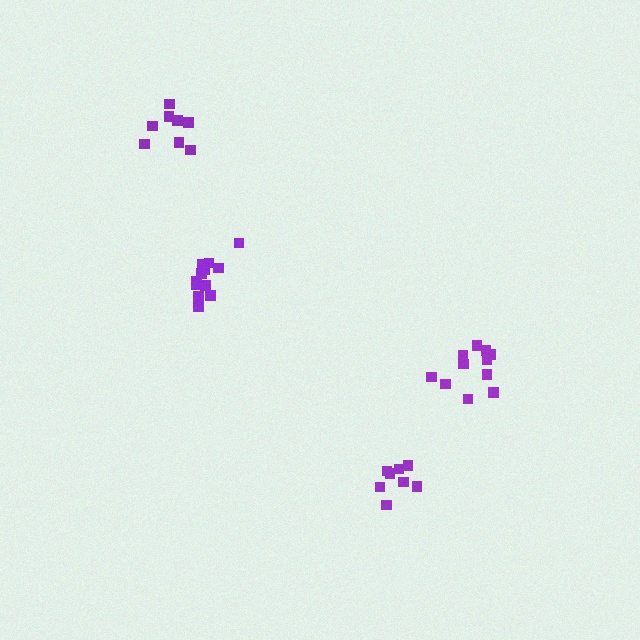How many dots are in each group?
Group 1: 11 dots, Group 2: 12 dots, Group 3: 8 dots, Group 4: 8 dots (39 total).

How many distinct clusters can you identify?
There are 4 distinct clusters.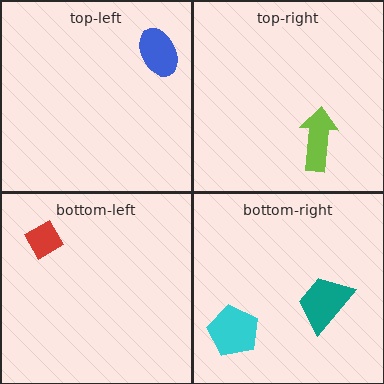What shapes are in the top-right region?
The lime arrow.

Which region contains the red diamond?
The bottom-left region.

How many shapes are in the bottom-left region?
1.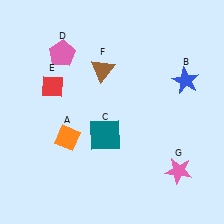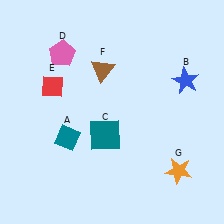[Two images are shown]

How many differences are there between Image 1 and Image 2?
There are 2 differences between the two images.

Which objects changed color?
A changed from orange to teal. G changed from pink to orange.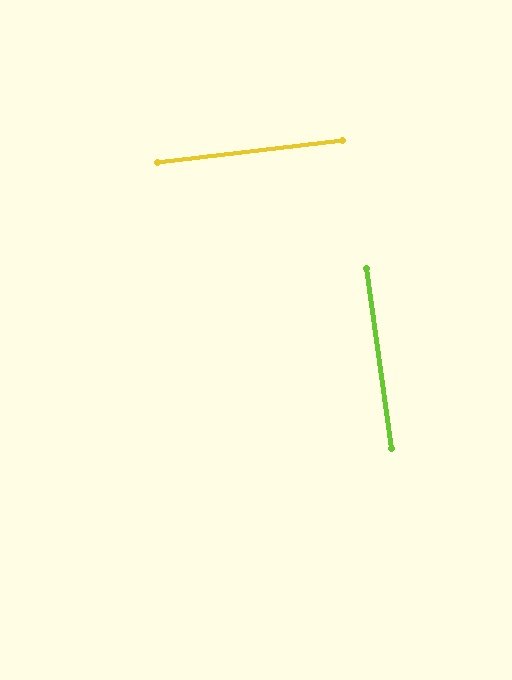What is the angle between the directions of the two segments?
Approximately 89 degrees.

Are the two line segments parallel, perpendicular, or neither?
Perpendicular — they meet at approximately 89°.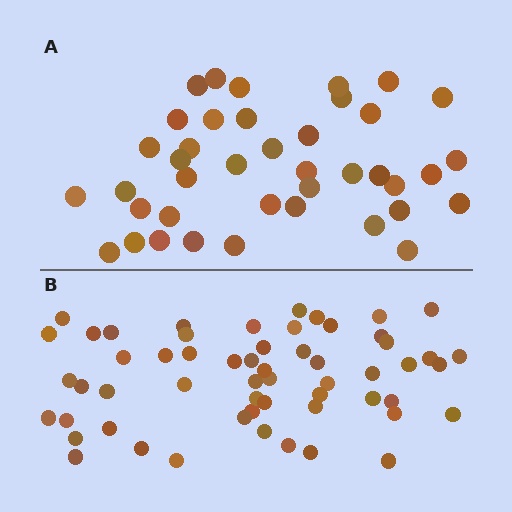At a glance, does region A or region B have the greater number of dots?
Region B (the bottom region) has more dots.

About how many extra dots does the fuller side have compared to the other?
Region B has approximately 15 more dots than region A.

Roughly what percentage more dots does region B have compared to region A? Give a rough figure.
About 40% more.